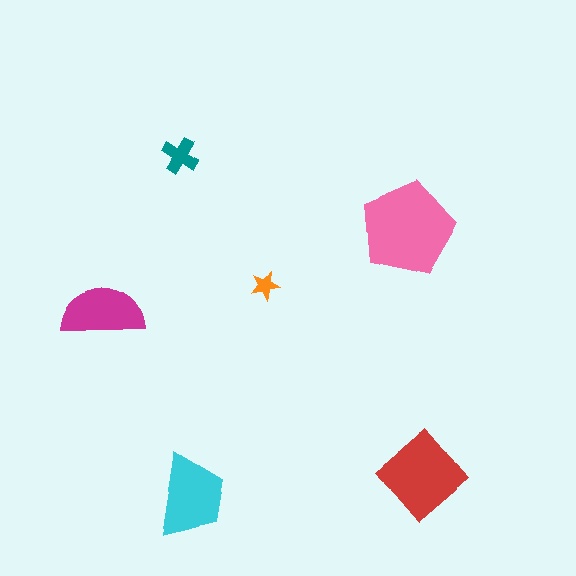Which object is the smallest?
The orange star.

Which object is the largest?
The pink pentagon.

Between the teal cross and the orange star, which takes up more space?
The teal cross.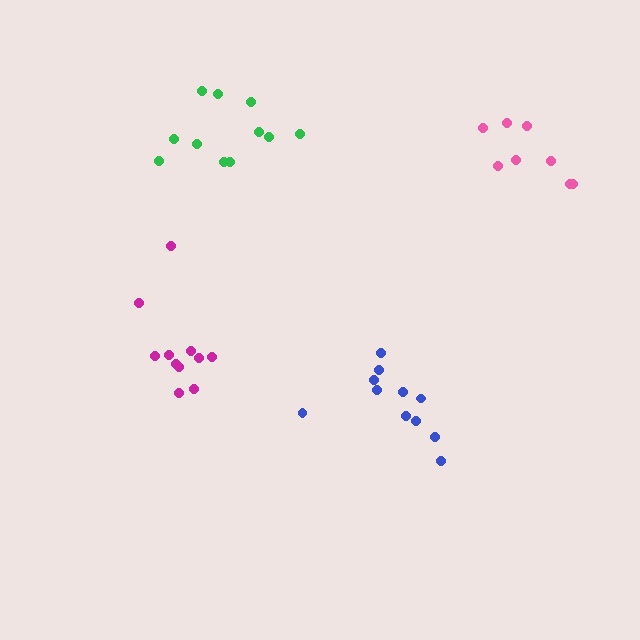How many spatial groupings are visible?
There are 4 spatial groupings.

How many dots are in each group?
Group 1: 11 dots, Group 2: 11 dots, Group 3: 8 dots, Group 4: 11 dots (41 total).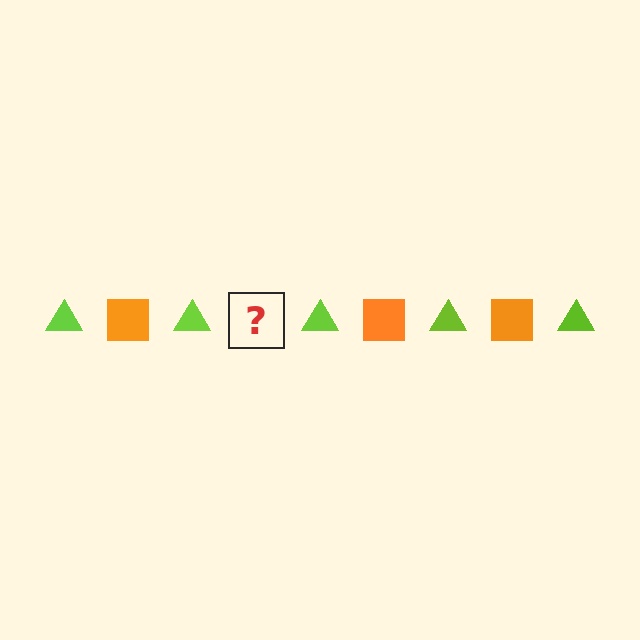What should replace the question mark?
The question mark should be replaced with an orange square.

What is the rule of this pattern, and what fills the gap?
The rule is that the pattern alternates between lime triangle and orange square. The gap should be filled with an orange square.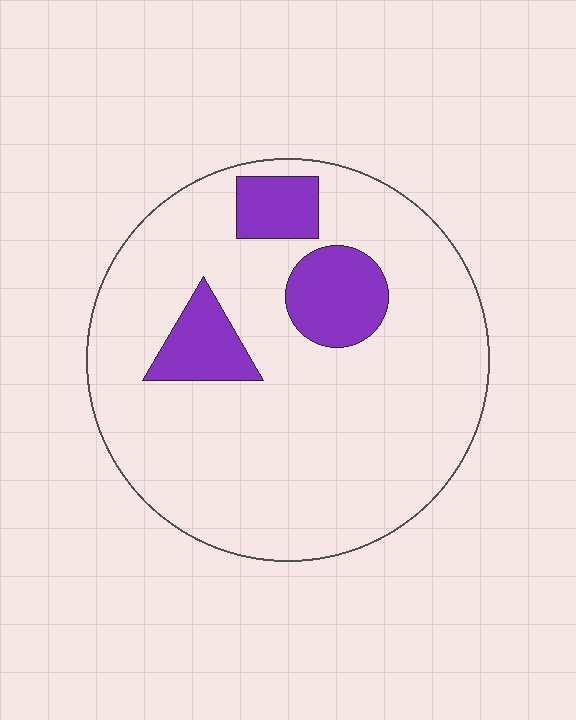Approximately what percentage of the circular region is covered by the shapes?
Approximately 15%.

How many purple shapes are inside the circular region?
3.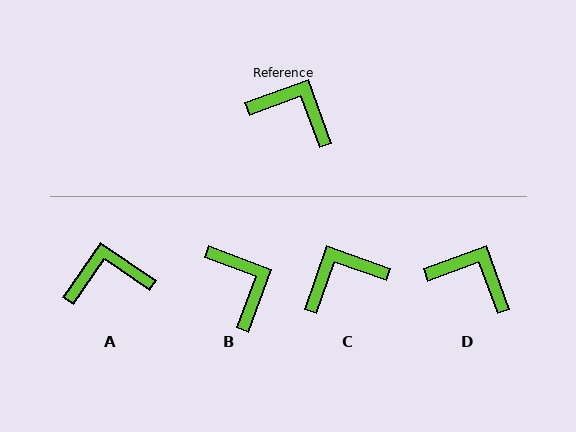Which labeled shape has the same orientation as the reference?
D.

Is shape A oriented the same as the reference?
No, it is off by about 35 degrees.